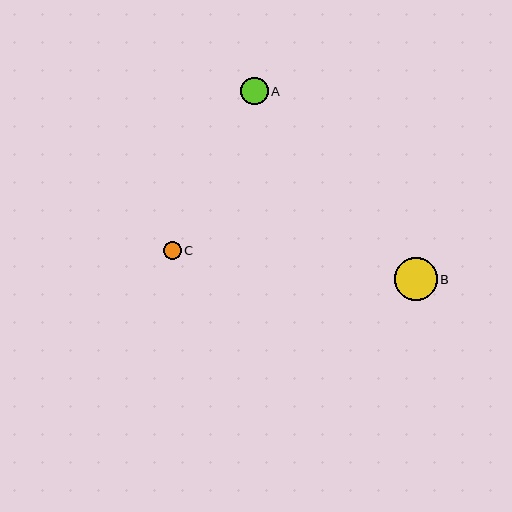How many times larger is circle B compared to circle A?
Circle B is approximately 1.5 times the size of circle A.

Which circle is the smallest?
Circle C is the smallest with a size of approximately 18 pixels.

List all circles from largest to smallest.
From largest to smallest: B, A, C.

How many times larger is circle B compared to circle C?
Circle B is approximately 2.4 times the size of circle C.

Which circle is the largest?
Circle B is the largest with a size of approximately 42 pixels.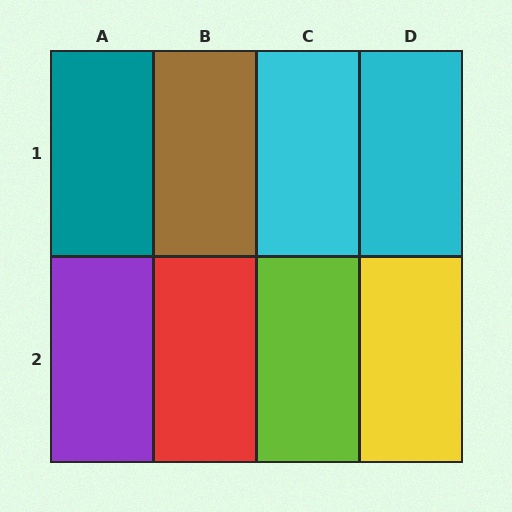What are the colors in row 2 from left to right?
Purple, red, lime, yellow.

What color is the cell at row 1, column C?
Cyan.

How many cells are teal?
1 cell is teal.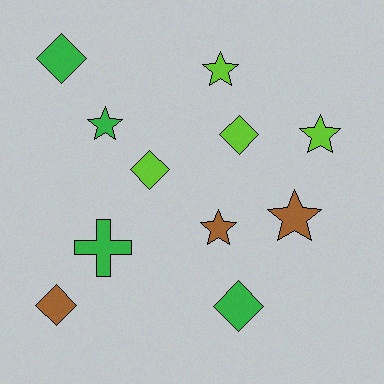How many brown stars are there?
There are 2 brown stars.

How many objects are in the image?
There are 11 objects.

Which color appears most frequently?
Green, with 4 objects.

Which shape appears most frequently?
Star, with 5 objects.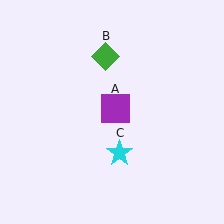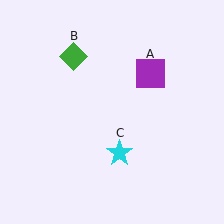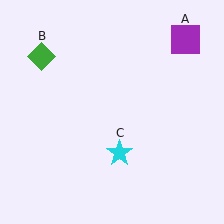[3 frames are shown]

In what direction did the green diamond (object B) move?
The green diamond (object B) moved left.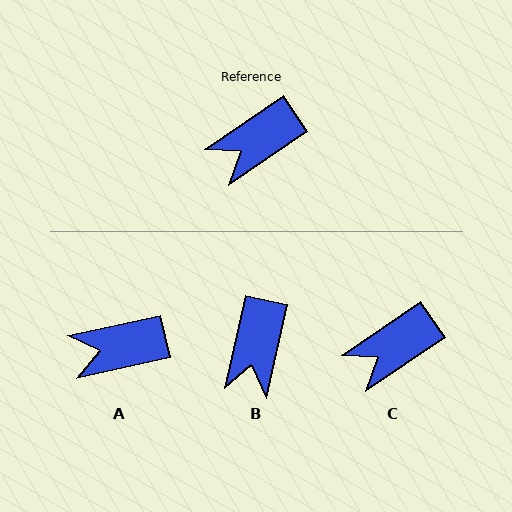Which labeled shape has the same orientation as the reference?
C.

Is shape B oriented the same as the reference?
No, it is off by about 43 degrees.